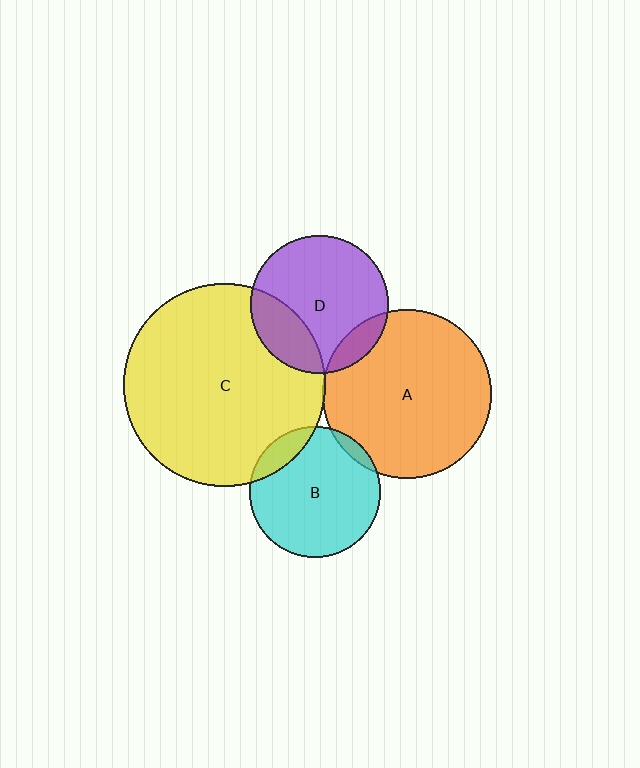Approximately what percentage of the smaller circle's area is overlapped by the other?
Approximately 25%.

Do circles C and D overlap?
Yes.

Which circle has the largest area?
Circle C (yellow).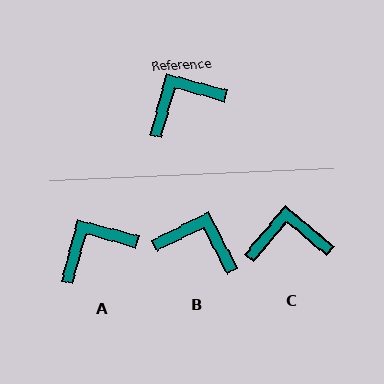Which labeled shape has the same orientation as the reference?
A.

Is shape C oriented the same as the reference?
No, it is off by about 25 degrees.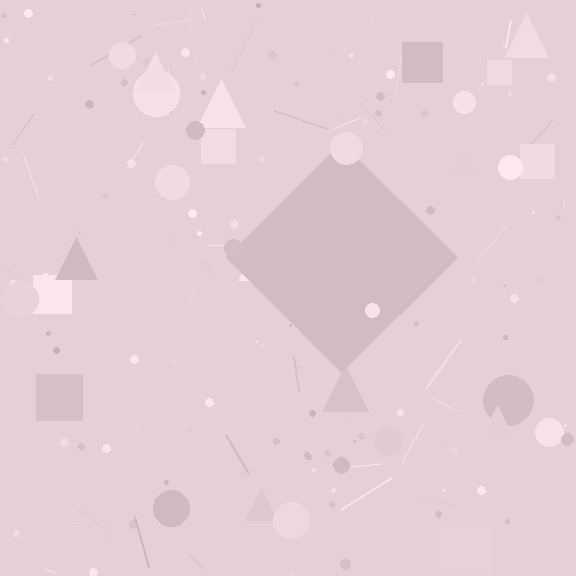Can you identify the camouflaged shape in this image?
The camouflaged shape is a diamond.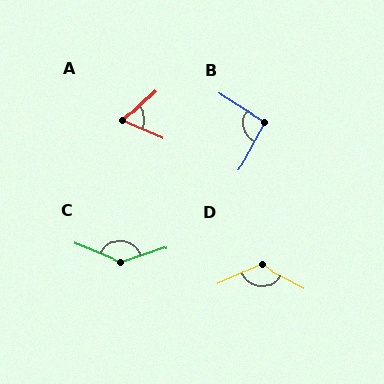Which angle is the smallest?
A, at approximately 66 degrees.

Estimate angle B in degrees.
Approximately 93 degrees.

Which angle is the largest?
C, at approximately 140 degrees.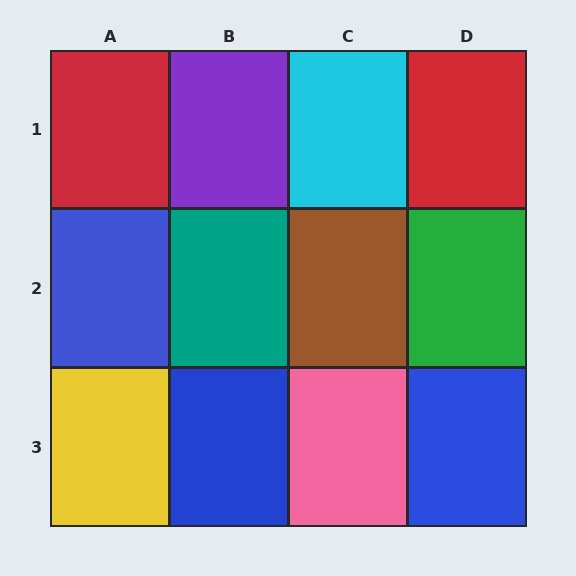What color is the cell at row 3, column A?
Yellow.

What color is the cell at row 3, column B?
Blue.